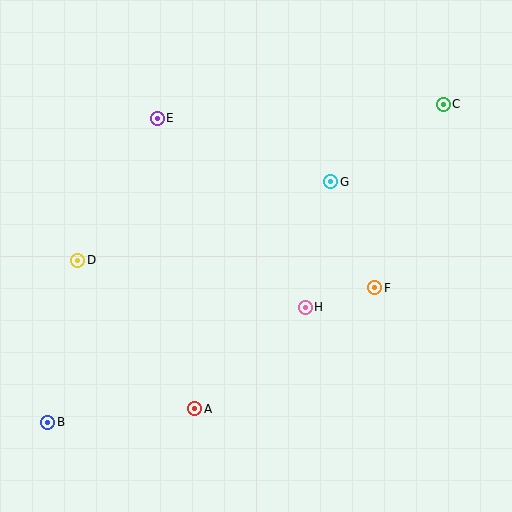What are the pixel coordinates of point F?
Point F is at (375, 288).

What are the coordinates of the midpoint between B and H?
The midpoint between B and H is at (177, 365).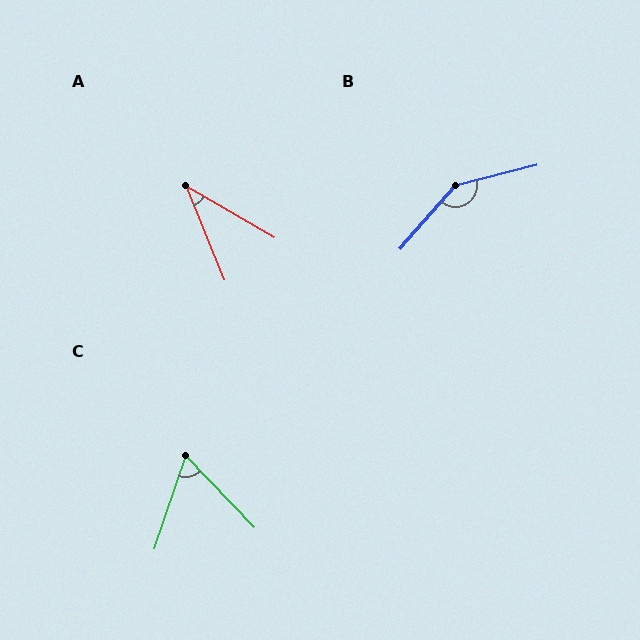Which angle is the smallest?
A, at approximately 38 degrees.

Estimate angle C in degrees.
Approximately 63 degrees.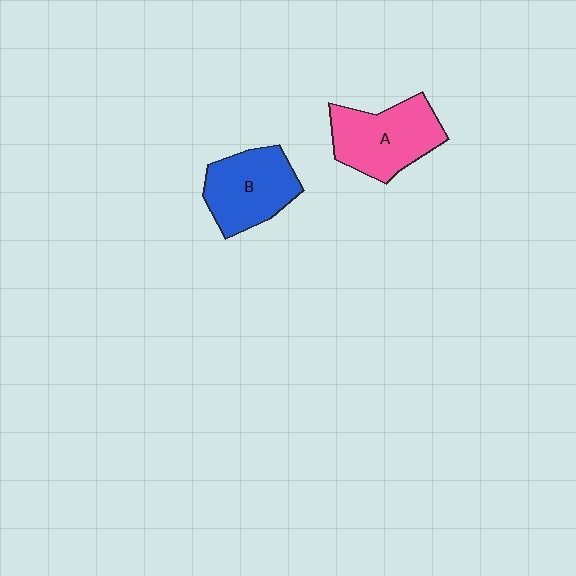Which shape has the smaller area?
Shape B (blue).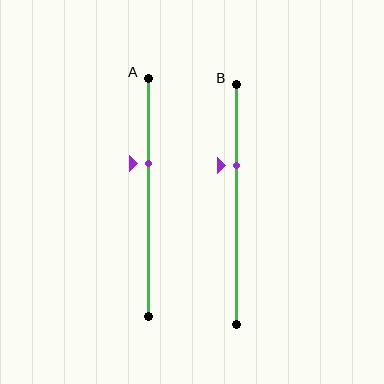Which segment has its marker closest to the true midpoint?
Segment A has its marker closest to the true midpoint.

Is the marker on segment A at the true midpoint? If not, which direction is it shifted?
No, the marker on segment A is shifted upward by about 14% of the segment length.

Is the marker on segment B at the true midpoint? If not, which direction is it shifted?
No, the marker on segment B is shifted upward by about 16% of the segment length.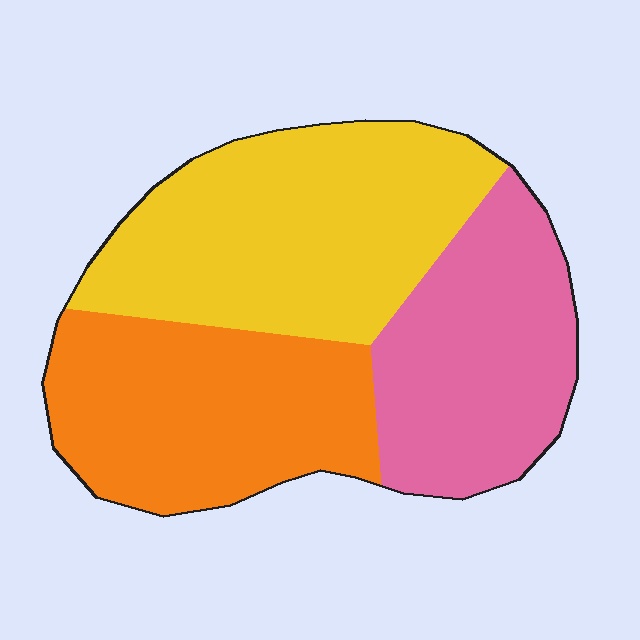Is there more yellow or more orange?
Yellow.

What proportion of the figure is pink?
Pink takes up about one quarter (1/4) of the figure.